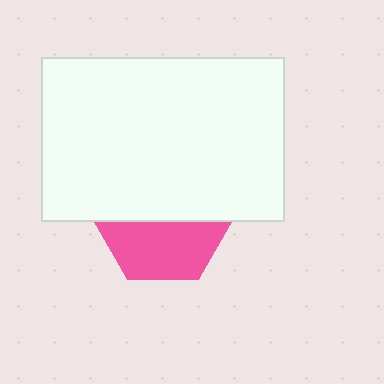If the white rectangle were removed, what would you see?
You would see the complete pink hexagon.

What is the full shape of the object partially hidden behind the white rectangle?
The partially hidden object is a pink hexagon.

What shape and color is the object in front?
The object in front is a white rectangle.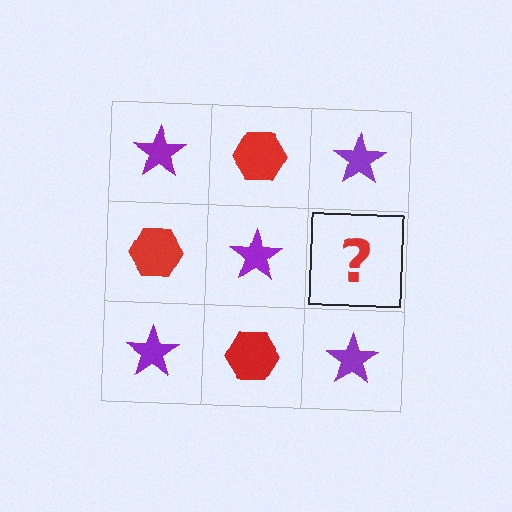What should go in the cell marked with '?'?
The missing cell should contain a red hexagon.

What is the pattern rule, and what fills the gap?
The rule is that it alternates purple star and red hexagon in a checkerboard pattern. The gap should be filled with a red hexagon.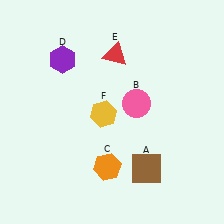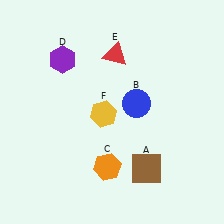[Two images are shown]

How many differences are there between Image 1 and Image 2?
There is 1 difference between the two images.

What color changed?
The circle (B) changed from pink in Image 1 to blue in Image 2.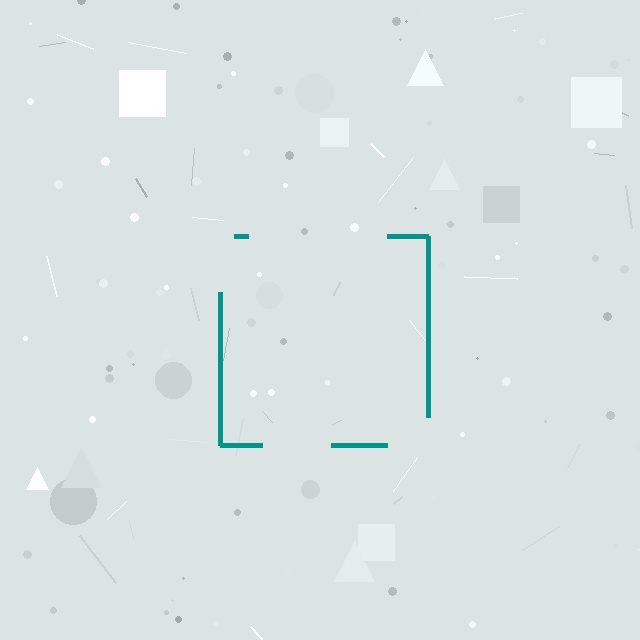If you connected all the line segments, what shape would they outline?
They would outline a square.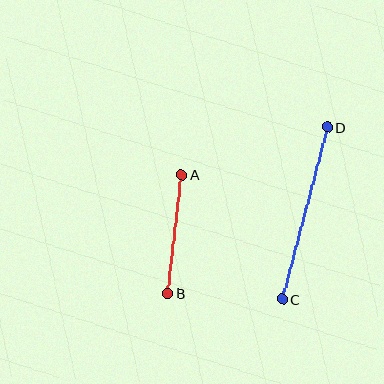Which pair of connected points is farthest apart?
Points C and D are farthest apart.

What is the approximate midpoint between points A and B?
The midpoint is at approximately (175, 234) pixels.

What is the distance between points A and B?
The distance is approximately 119 pixels.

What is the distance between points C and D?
The distance is approximately 178 pixels.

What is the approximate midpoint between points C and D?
The midpoint is at approximately (305, 213) pixels.